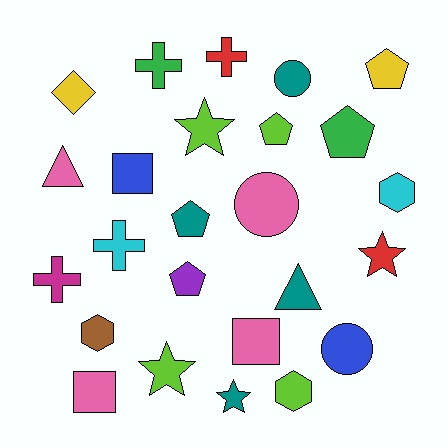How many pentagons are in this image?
There are 5 pentagons.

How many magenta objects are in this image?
There is 1 magenta object.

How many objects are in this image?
There are 25 objects.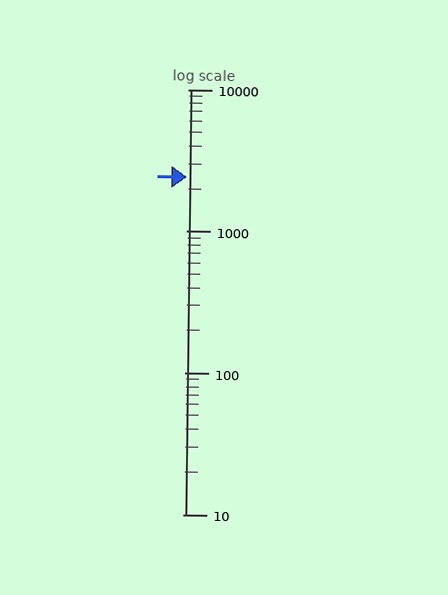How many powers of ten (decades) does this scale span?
The scale spans 3 decades, from 10 to 10000.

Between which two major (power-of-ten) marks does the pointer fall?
The pointer is between 1000 and 10000.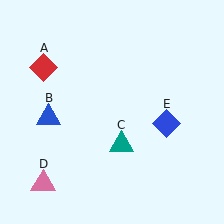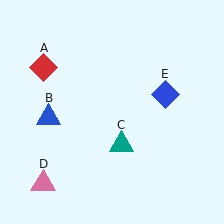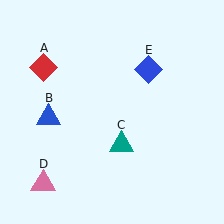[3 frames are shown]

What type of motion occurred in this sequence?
The blue diamond (object E) rotated counterclockwise around the center of the scene.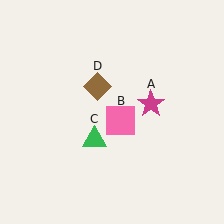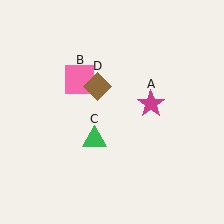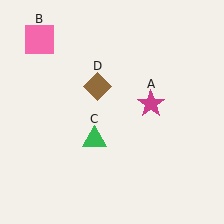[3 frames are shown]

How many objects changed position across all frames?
1 object changed position: pink square (object B).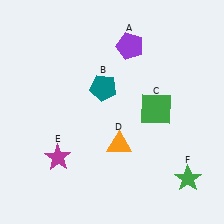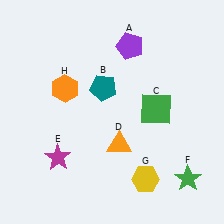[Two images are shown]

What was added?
A yellow hexagon (G), an orange hexagon (H) were added in Image 2.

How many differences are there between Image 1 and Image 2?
There are 2 differences between the two images.